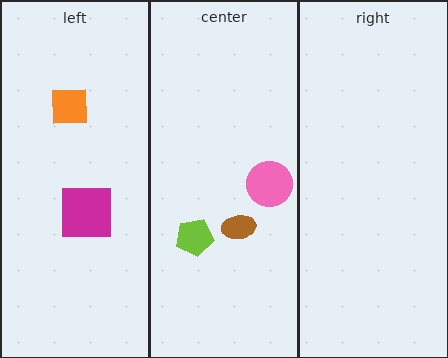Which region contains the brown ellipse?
The center region.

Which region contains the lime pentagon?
The center region.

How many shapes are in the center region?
3.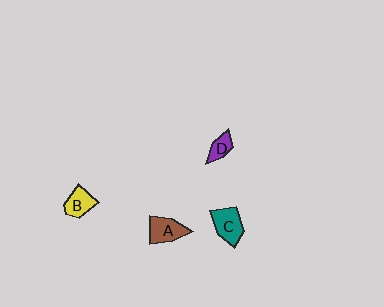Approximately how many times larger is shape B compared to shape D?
Approximately 1.4 times.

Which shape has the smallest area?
Shape D (purple).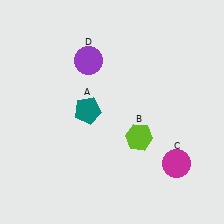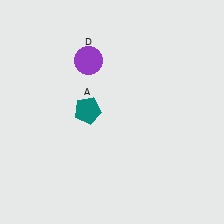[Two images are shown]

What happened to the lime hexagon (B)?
The lime hexagon (B) was removed in Image 2. It was in the bottom-right area of Image 1.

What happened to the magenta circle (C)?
The magenta circle (C) was removed in Image 2. It was in the bottom-right area of Image 1.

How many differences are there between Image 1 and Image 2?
There are 2 differences between the two images.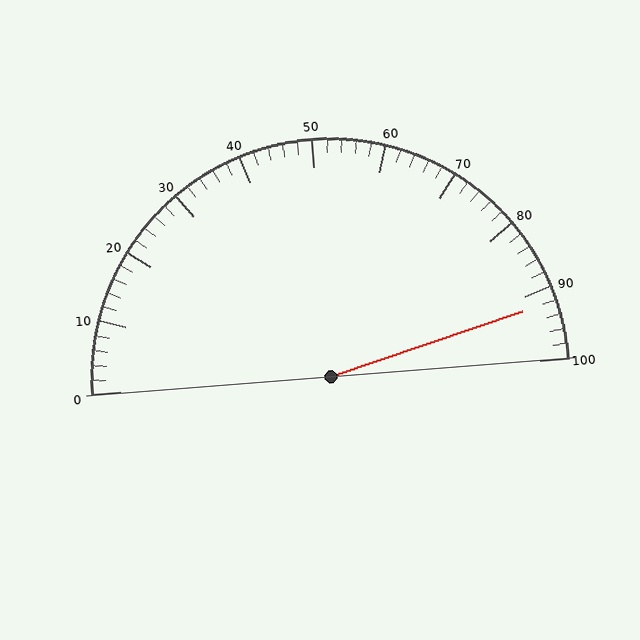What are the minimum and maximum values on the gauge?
The gauge ranges from 0 to 100.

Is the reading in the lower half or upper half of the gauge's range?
The reading is in the upper half of the range (0 to 100).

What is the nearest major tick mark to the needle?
The nearest major tick mark is 90.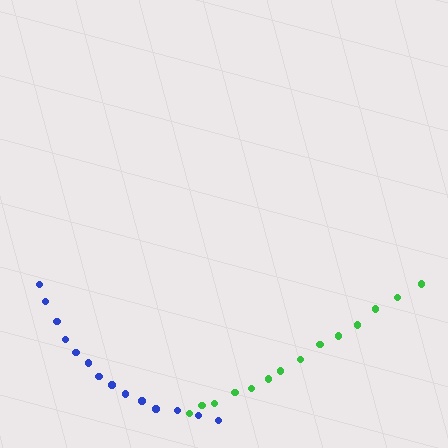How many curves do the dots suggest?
There are 2 distinct paths.